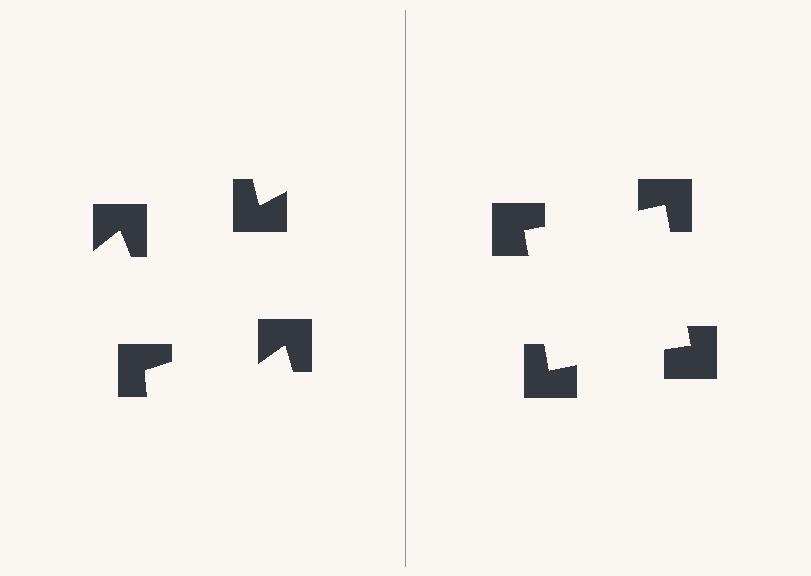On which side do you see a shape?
An illusory square appears on the right side. On the left side the wedge cuts are rotated, so no coherent shape forms.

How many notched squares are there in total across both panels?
8 — 4 on each side.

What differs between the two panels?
The notched squares are positioned identically on both sides; only the wedge orientations differ. On the right they align to a square; on the left they are misaligned.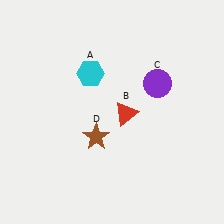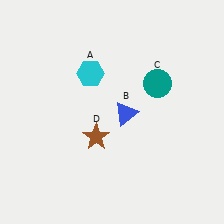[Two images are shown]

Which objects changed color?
B changed from red to blue. C changed from purple to teal.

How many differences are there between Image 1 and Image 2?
There are 2 differences between the two images.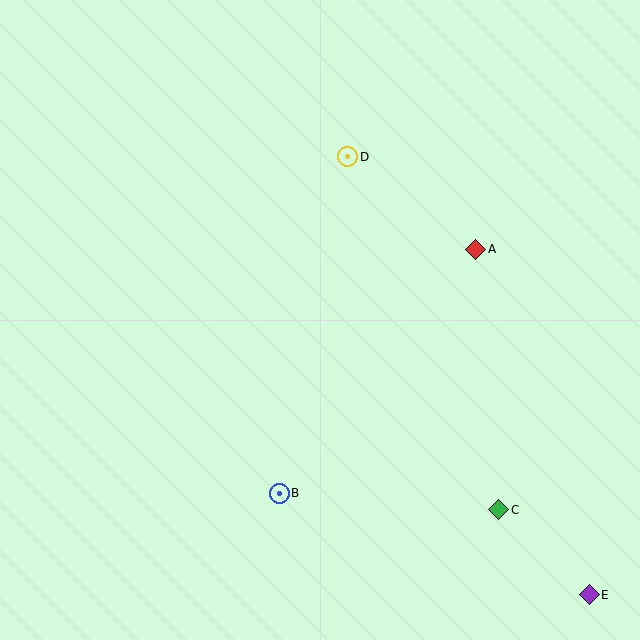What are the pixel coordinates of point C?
Point C is at (499, 510).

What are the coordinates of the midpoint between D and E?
The midpoint between D and E is at (468, 376).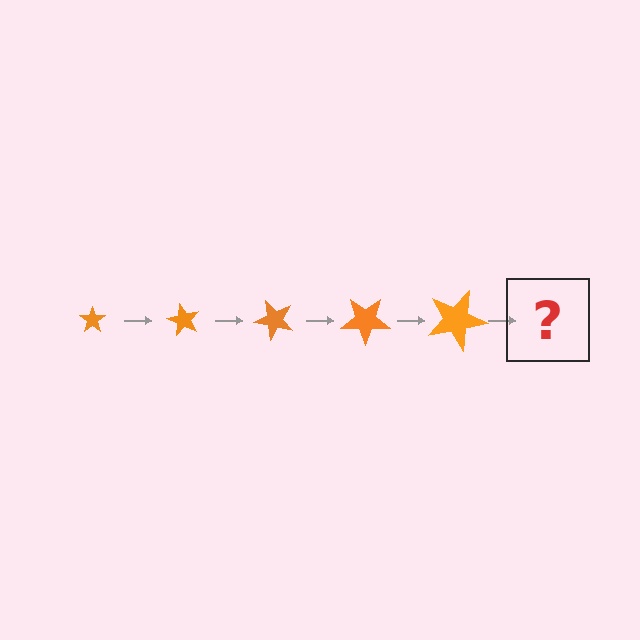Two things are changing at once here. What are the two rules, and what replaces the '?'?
The two rules are that the star grows larger each step and it rotates 60 degrees each step. The '?' should be a star, larger than the previous one and rotated 300 degrees from the start.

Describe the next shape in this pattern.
It should be a star, larger than the previous one and rotated 300 degrees from the start.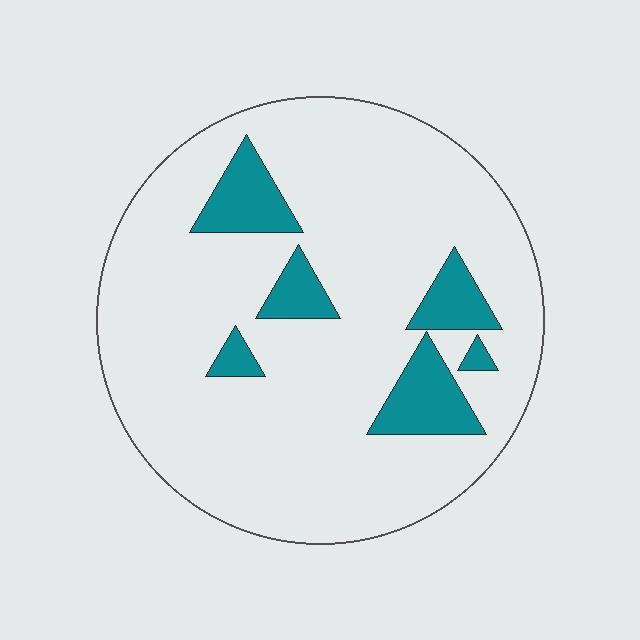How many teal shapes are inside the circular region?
6.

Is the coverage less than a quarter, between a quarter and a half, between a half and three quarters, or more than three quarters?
Less than a quarter.